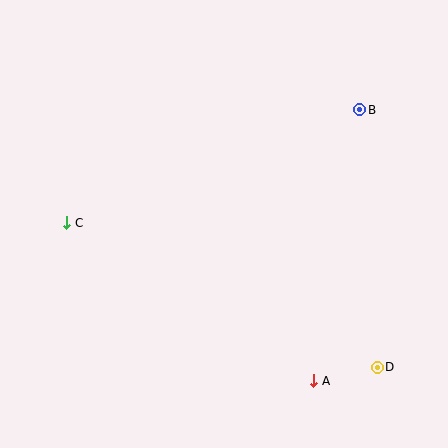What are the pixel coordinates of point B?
Point B is at (360, 110).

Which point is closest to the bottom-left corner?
Point C is closest to the bottom-left corner.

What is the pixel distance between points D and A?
The distance between D and A is 65 pixels.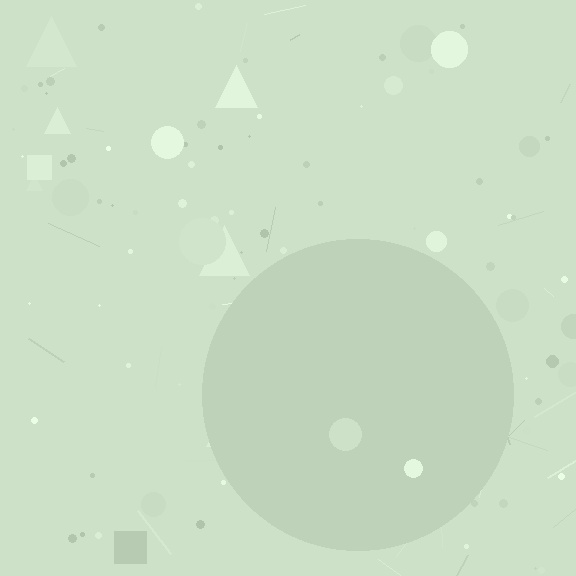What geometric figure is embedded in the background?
A circle is embedded in the background.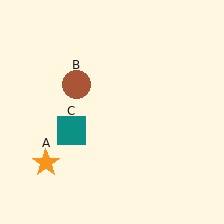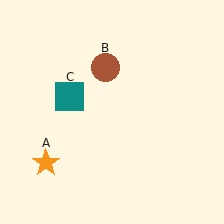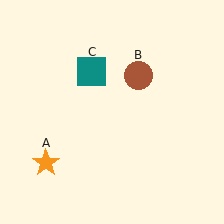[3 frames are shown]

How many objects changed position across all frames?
2 objects changed position: brown circle (object B), teal square (object C).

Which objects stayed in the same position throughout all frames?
Orange star (object A) remained stationary.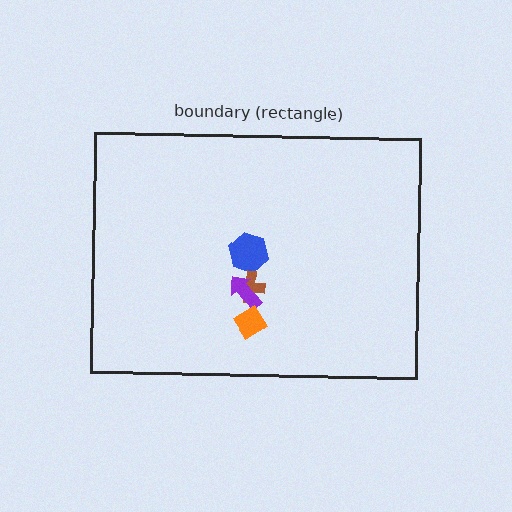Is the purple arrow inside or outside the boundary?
Inside.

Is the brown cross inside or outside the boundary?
Inside.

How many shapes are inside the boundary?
4 inside, 0 outside.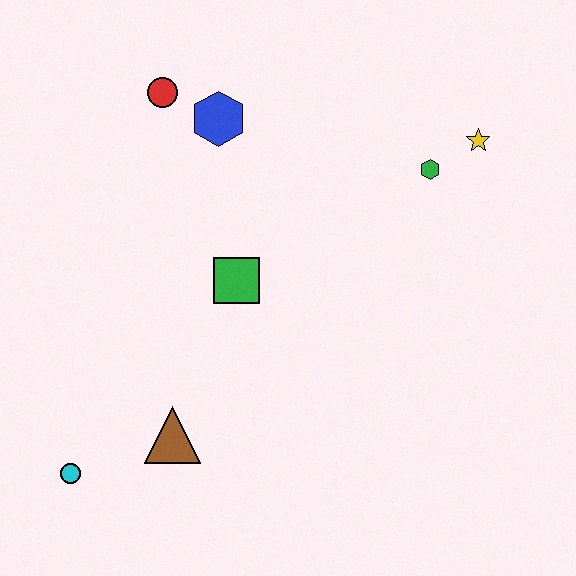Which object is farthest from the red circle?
The cyan circle is farthest from the red circle.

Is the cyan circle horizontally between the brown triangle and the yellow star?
No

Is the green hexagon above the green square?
Yes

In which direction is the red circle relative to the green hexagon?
The red circle is to the left of the green hexagon.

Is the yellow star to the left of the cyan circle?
No